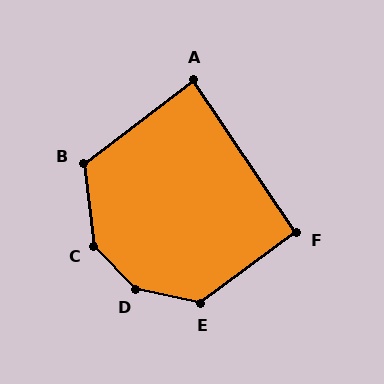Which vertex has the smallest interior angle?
A, at approximately 87 degrees.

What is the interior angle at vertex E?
Approximately 130 degrees (obtuse).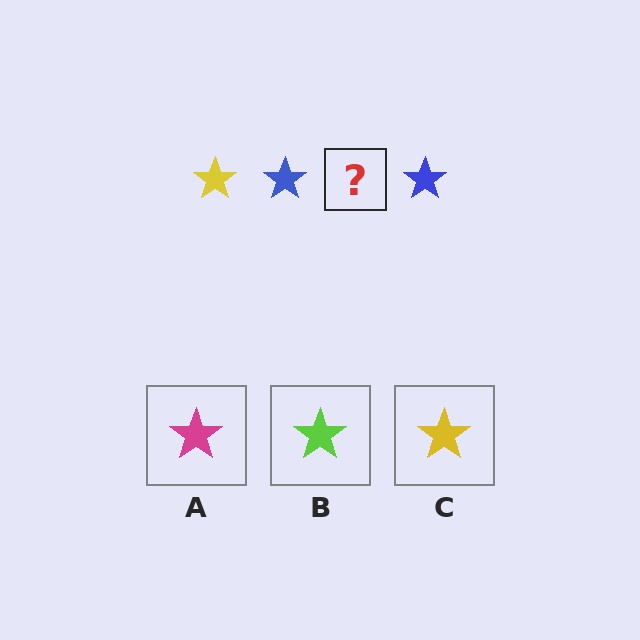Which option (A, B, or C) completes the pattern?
C.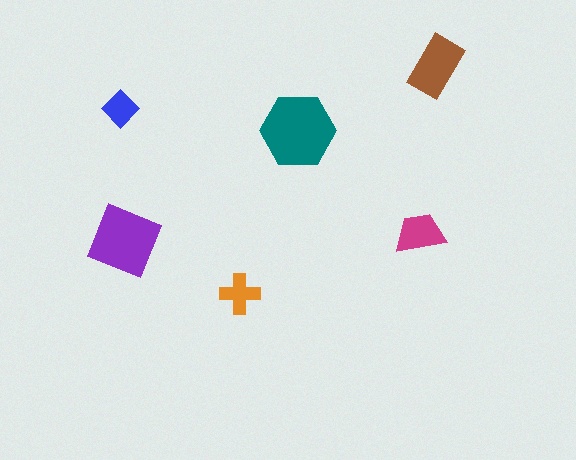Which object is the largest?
The teal hexagon.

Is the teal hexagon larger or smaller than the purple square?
Larger.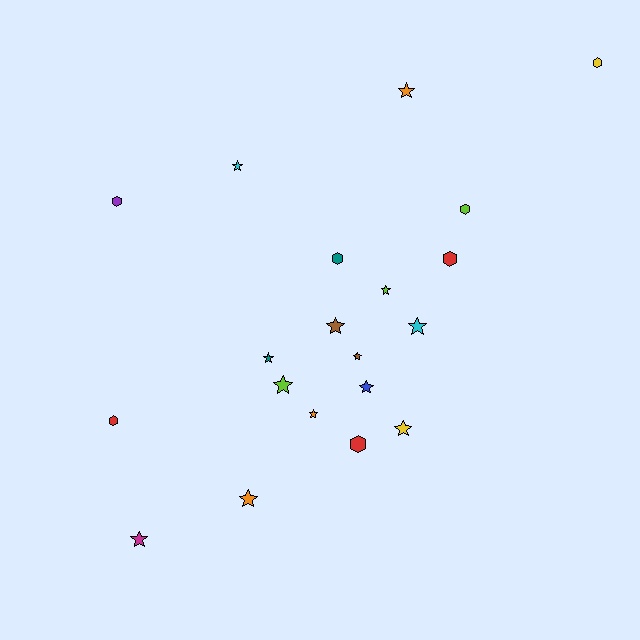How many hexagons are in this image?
There are 7 hexagons.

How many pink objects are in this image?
There are no pink objects.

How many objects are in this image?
There are 20 objects.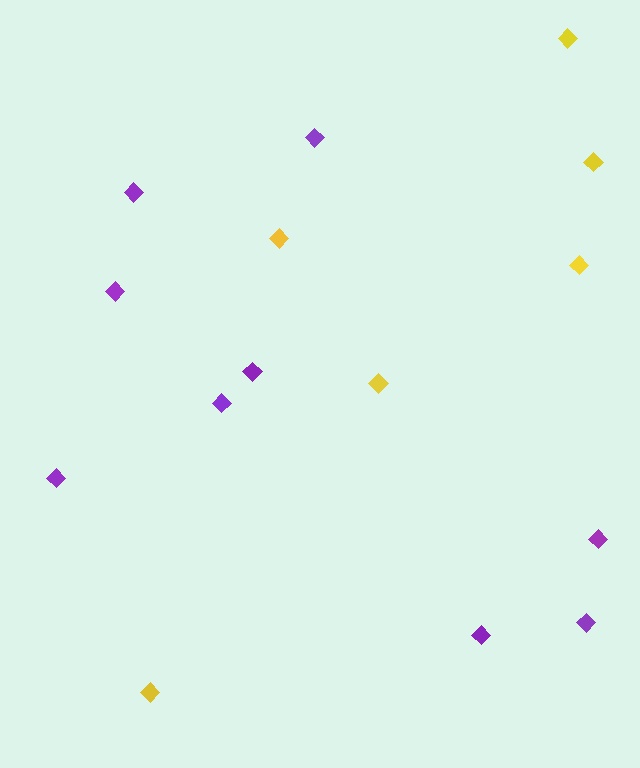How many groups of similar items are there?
There are 2 groups: one group of purple diamonds (9) and one group of yellow diamonds (6).